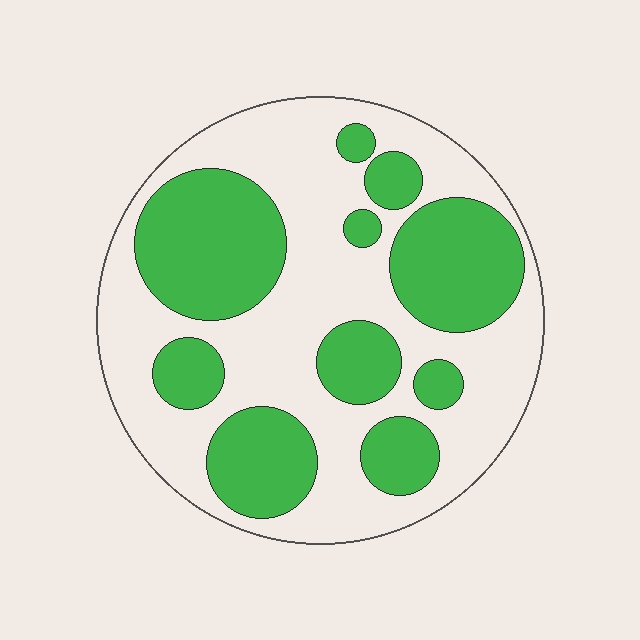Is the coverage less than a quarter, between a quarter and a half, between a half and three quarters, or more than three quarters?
Between a quarter and a half.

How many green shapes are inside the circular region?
10.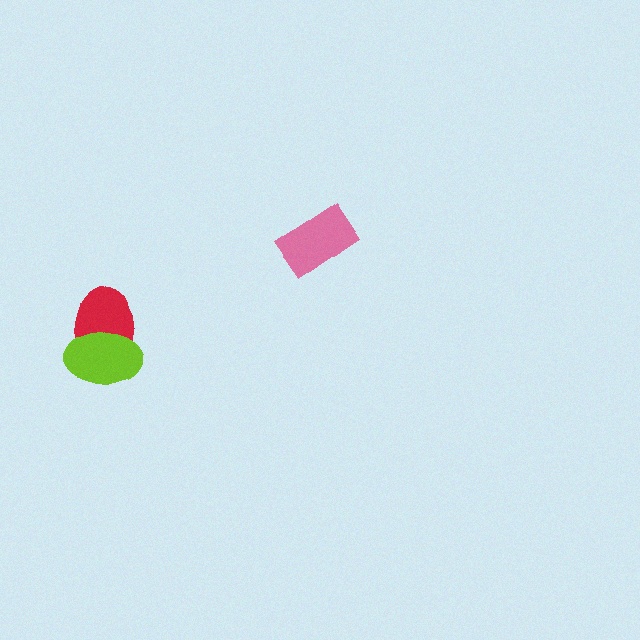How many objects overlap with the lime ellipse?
1 object overlaps with the lime ellipse.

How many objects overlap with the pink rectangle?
0 objects overlap with the pink rectangle.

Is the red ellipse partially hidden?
Yes, it is partially covered by another shape.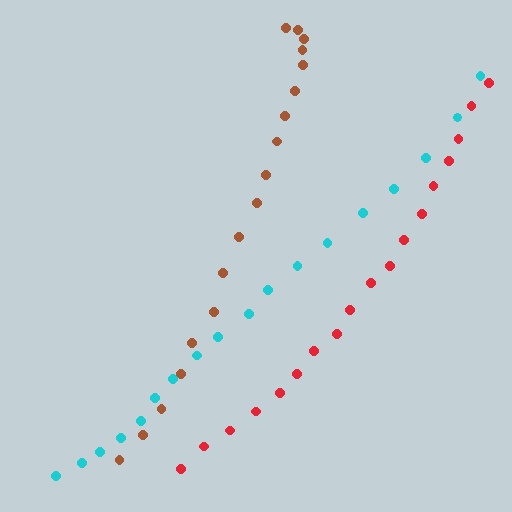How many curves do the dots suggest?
There are 3 distinct paths.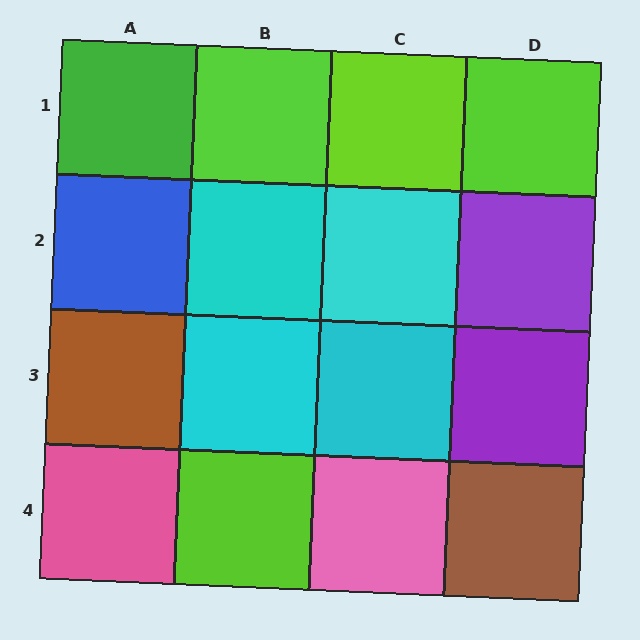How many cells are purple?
2 cells are purple.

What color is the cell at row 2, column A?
Blue.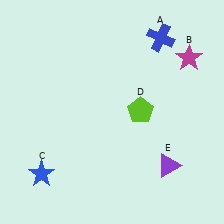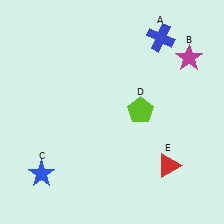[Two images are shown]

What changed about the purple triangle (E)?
In Image 1, E is purple. In Image 2, it changed to red.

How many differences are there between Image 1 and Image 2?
There is 1 difference between the two images.